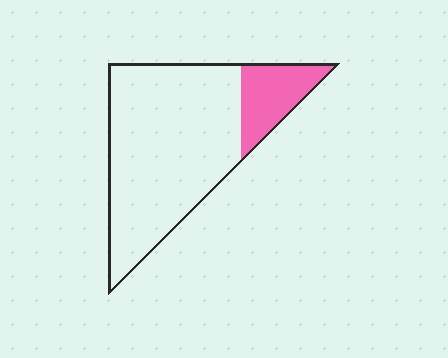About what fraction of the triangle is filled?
About one sixth (1/6).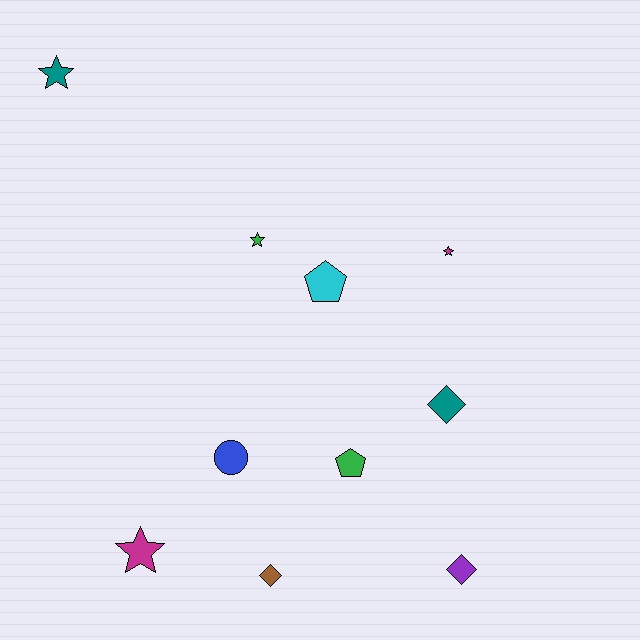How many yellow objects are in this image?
There are no yellow objects.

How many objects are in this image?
There are 10 objects.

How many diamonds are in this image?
There are 3 diamonds.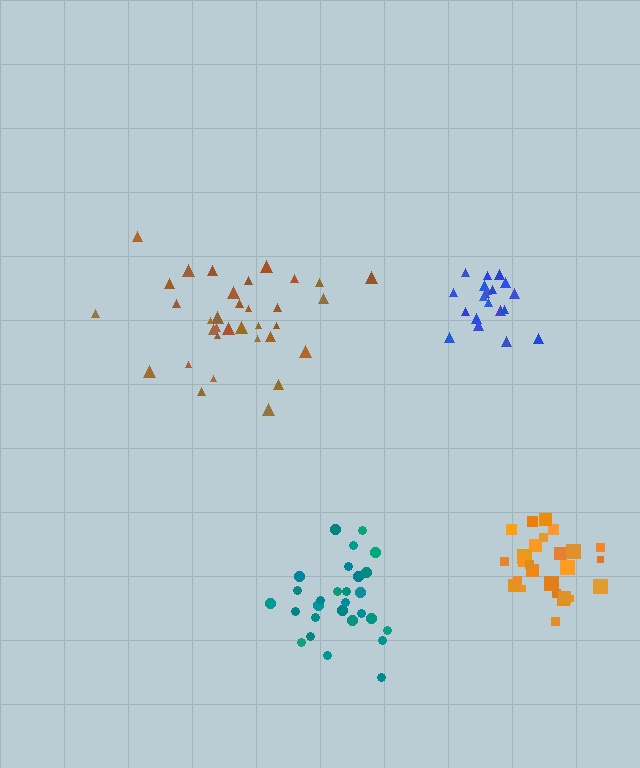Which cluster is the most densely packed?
Blue.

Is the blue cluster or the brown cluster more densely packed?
Blue.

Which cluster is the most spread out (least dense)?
Brown.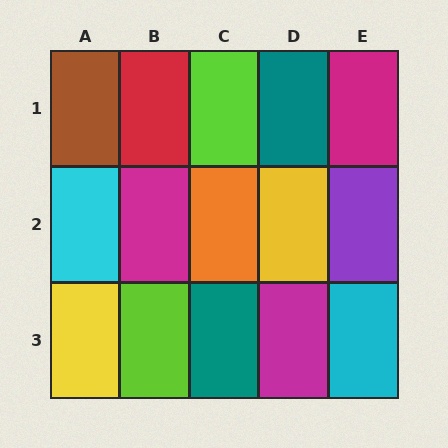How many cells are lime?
2 cells are lime.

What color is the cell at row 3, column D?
Magenta.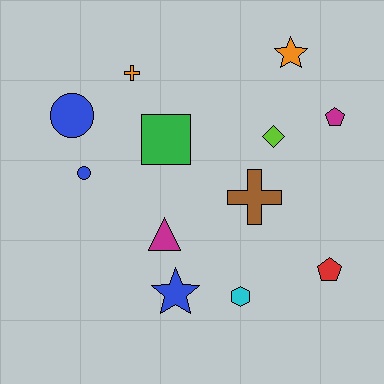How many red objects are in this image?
There is 1 red object.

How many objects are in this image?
There are 12 objects.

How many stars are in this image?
There are 2 stars.